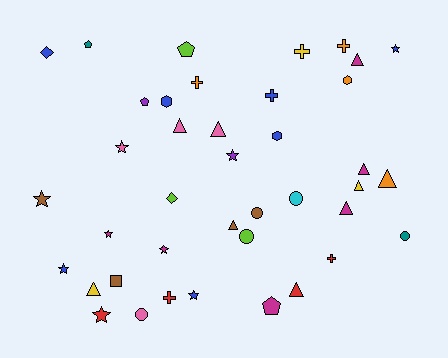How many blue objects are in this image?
There are 7 blue objects.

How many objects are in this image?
There are 40 objects.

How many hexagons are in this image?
There are 3 hexagons.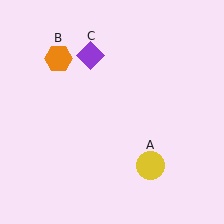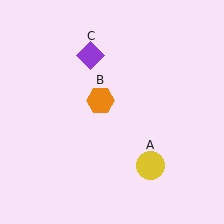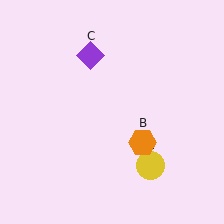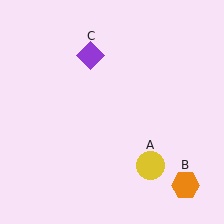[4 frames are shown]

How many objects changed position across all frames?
1 object changed position: orange hexagon (object B).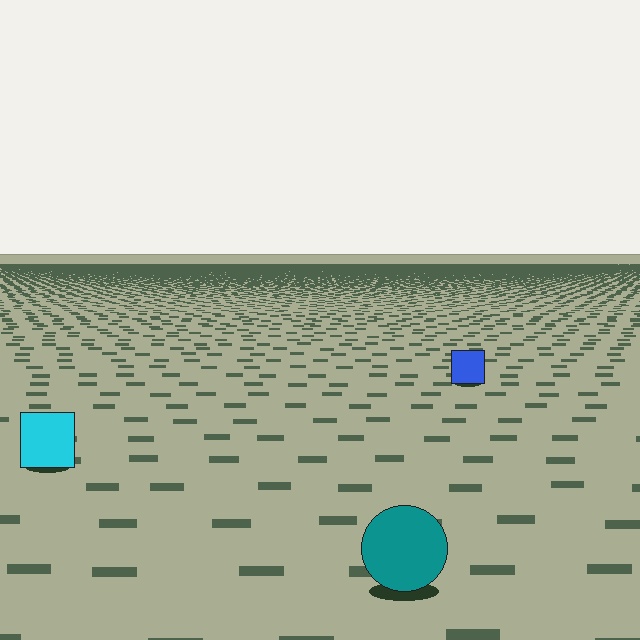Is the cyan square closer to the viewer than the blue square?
Yes. The cyan square is closer — you can tell from the texture gradient: the ground texture is coarser near it.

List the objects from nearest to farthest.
From nearest to farthest: the teal circle, the cyan square, the blue square.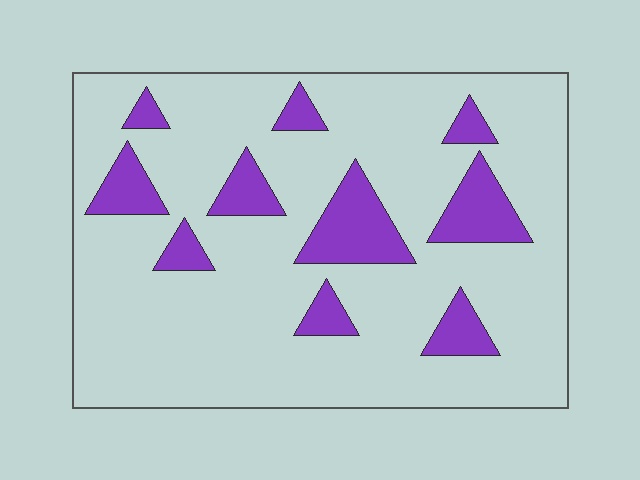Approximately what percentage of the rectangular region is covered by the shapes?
Approximately 15%.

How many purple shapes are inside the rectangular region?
10.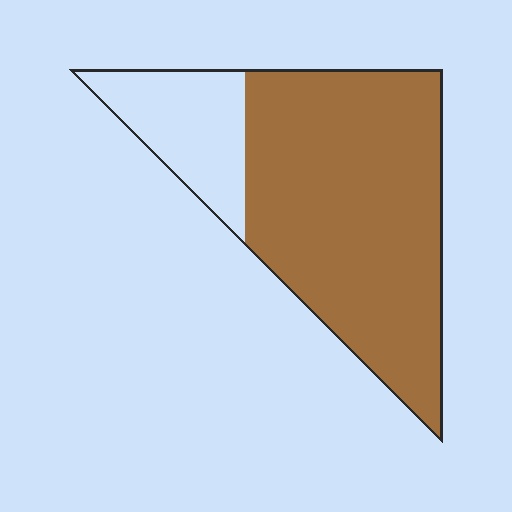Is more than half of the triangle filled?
Yes.